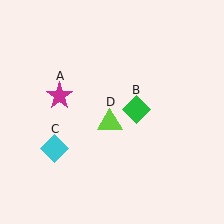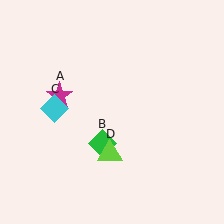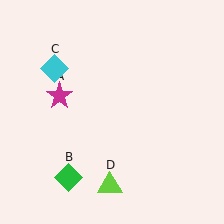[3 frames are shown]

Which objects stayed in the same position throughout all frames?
Magenta star (object A) remained stationary.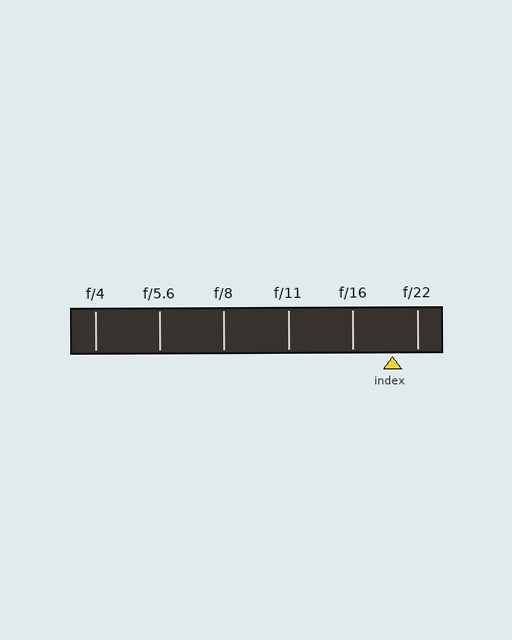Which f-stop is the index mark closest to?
The index mark is closest to f/22.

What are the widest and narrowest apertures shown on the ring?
The widest aperture shown is f/4 and the narrowest is f/22.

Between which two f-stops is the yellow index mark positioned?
The index mark is between f/16 and f/22.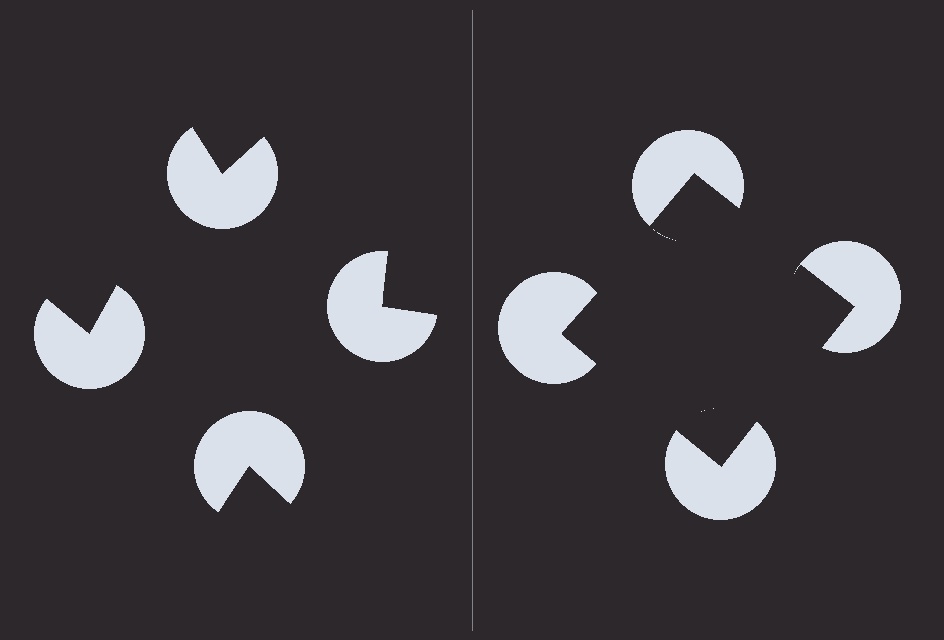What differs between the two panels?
The pac-man discs are positioned identically on both sides; only the wedge orientations differ. On the right they align to a square; on the left they are misaligned.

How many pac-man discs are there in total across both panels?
8 — 4 on each side.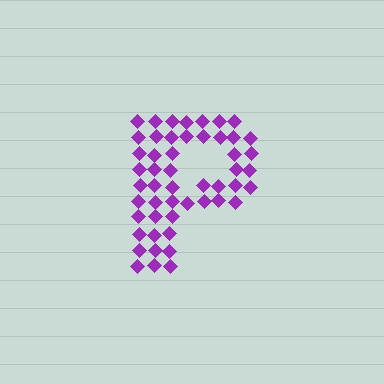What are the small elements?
The small elements are diamonds.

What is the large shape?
The large shape is the letter P.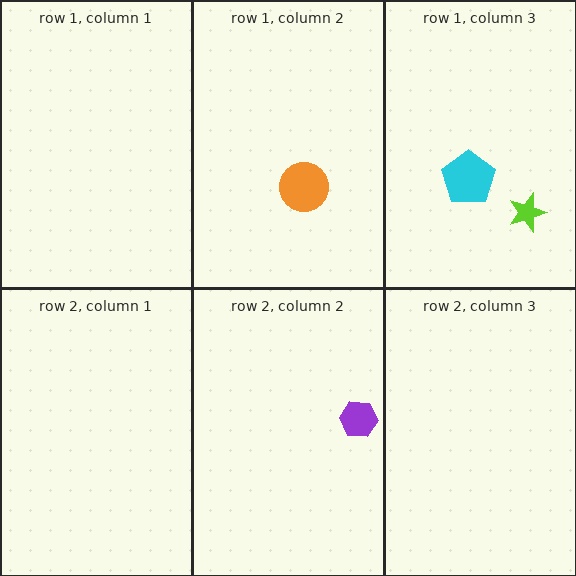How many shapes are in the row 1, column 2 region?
1.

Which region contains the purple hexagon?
The row 2, column 2 region.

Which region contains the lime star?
The row 1, column 3 region.